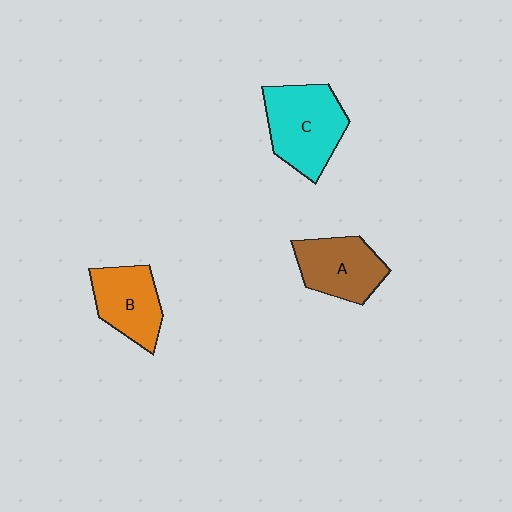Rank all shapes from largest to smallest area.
From largest to smallest: C (cyan), A (brown), B (orange).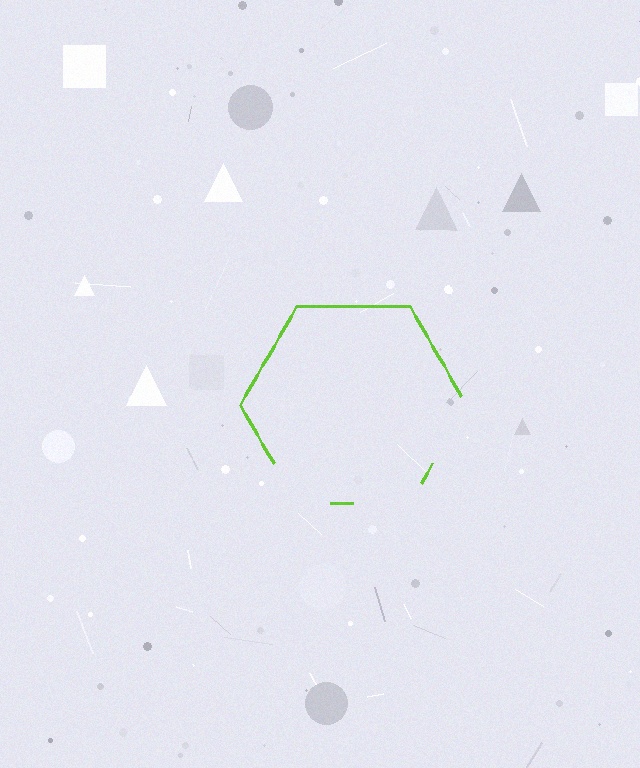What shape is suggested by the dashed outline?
The dashed outline suggests a hexagon.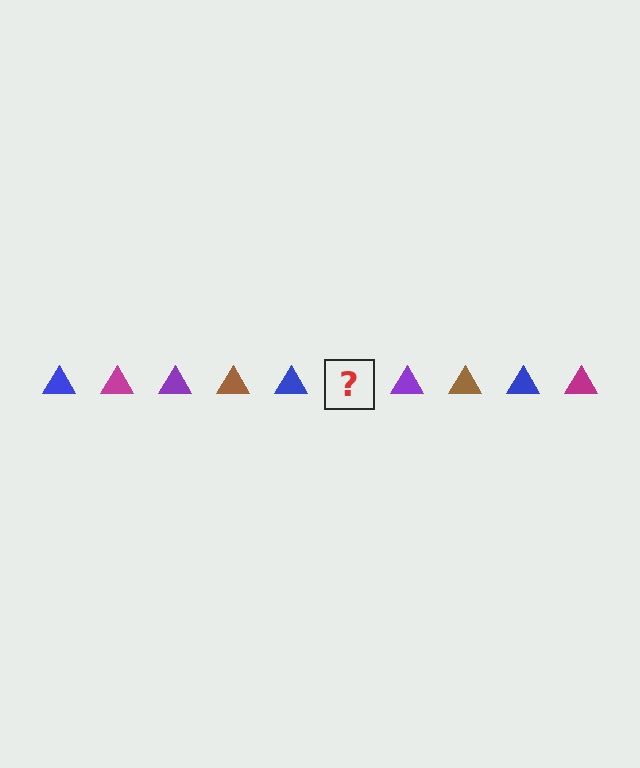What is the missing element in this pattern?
The missing element is a magenta triangle.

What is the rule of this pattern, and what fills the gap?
The rule is that the pattern cycles through blue, magenta, purple, brown triangles. The gap should be filled with a magenta triangle.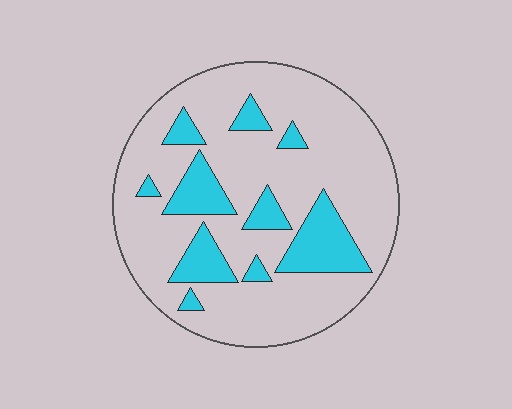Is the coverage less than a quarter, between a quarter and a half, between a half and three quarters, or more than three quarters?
Less than a quarter.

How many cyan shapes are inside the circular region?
10.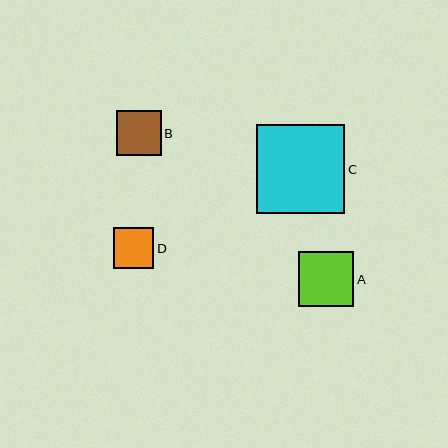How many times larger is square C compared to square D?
Square C is approximately 2.2 times the size of square D.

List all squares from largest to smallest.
From largest to smallest: C, A, B, D.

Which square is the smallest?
Square D is the smallest with a size of approximately 41 pixels.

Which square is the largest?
Square C is the largest with a size of approximately 88 pixels.